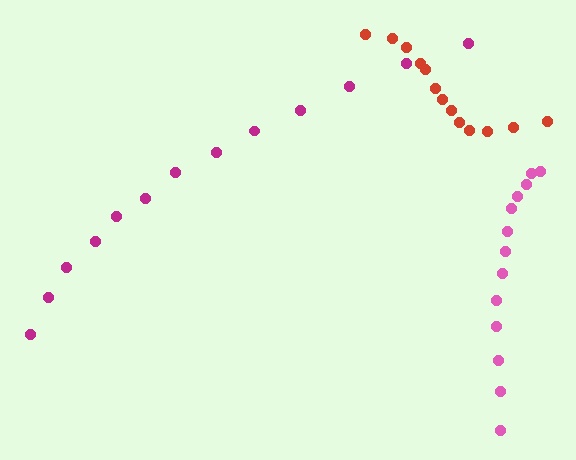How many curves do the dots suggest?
There are 3 distinct paths.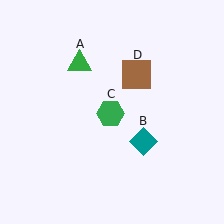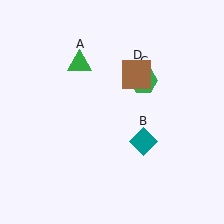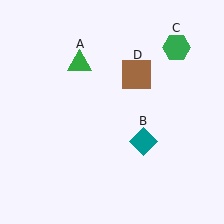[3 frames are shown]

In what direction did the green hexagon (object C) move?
The green hexagon (object C) moved up and to the right.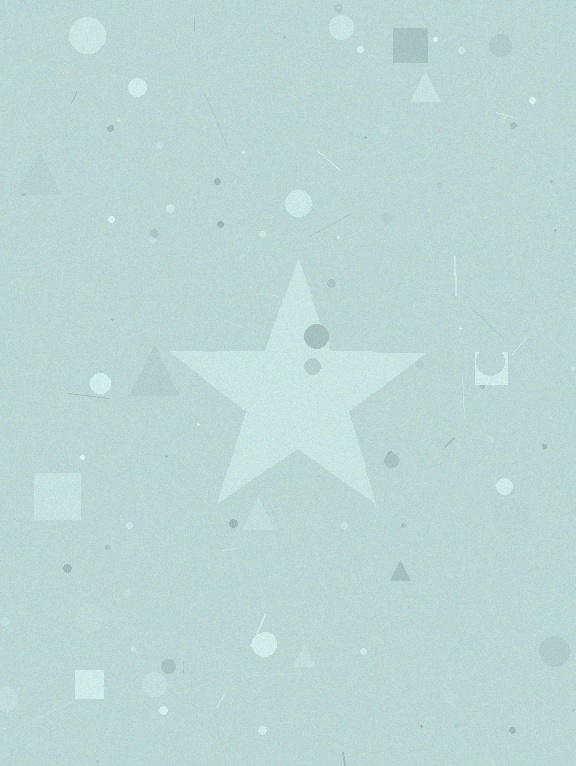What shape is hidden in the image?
A star is hidden in the image.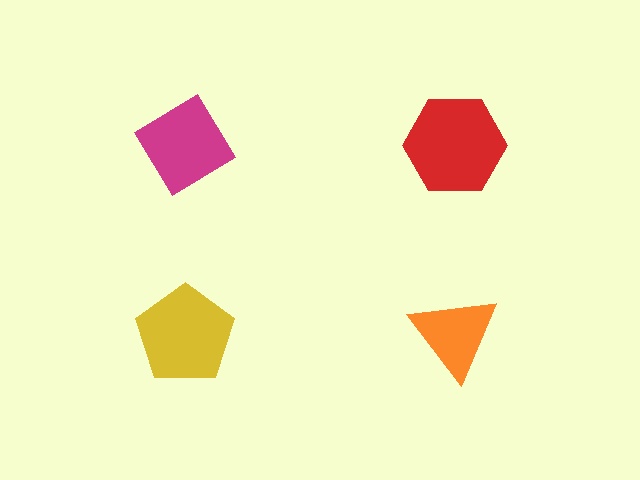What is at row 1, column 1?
A magenta diamond.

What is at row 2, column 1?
A yellow pentagon.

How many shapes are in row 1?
2 shapes.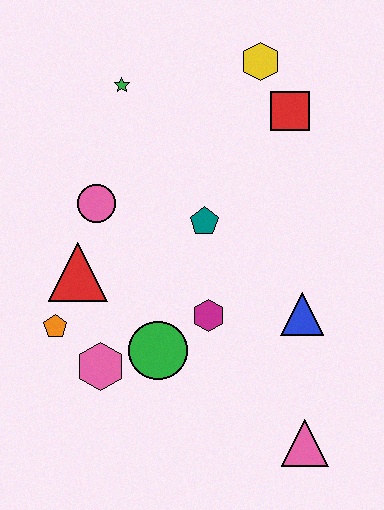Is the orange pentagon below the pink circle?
Yes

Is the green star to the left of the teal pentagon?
Yes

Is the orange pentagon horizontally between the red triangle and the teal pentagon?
No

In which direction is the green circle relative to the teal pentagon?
The green circle is below the teal pentagon.